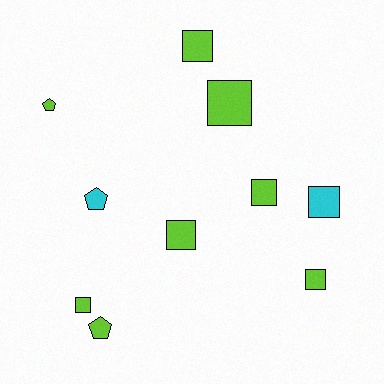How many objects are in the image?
There are 10 objects.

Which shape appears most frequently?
Square, with 7 objects.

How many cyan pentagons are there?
There is 1 cyan pentagon.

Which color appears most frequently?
Lime, with 8 objects.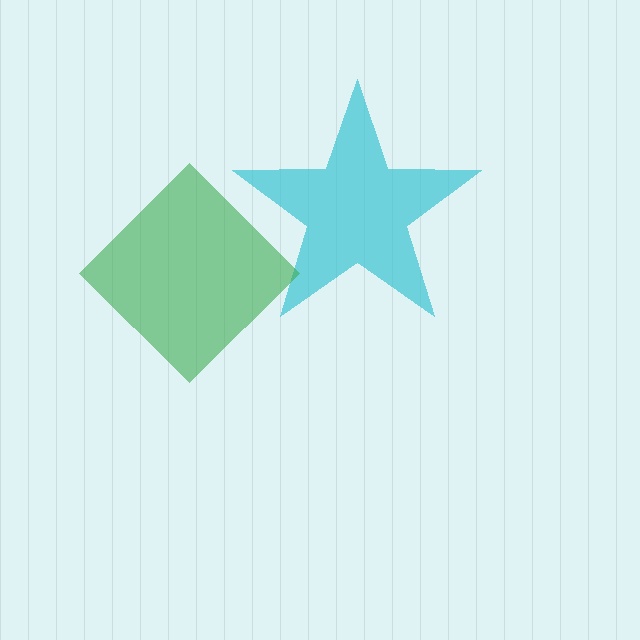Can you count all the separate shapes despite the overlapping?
Yes, there are 2 separate shapes.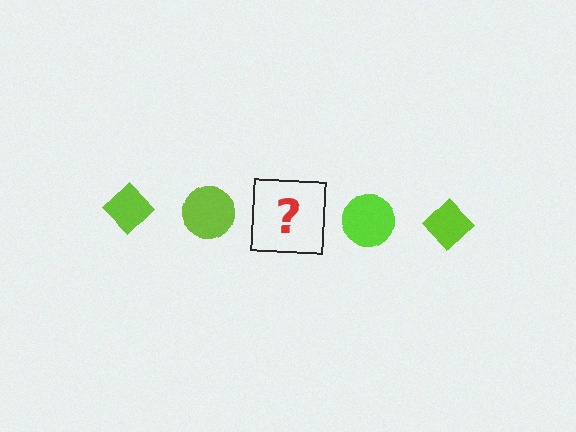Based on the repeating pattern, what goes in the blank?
The blank should be a lime diamond.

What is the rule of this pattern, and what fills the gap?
The rule is that the pattern cycles through diamond, circle shapes in lime. The gap should be filled with a lime diamond.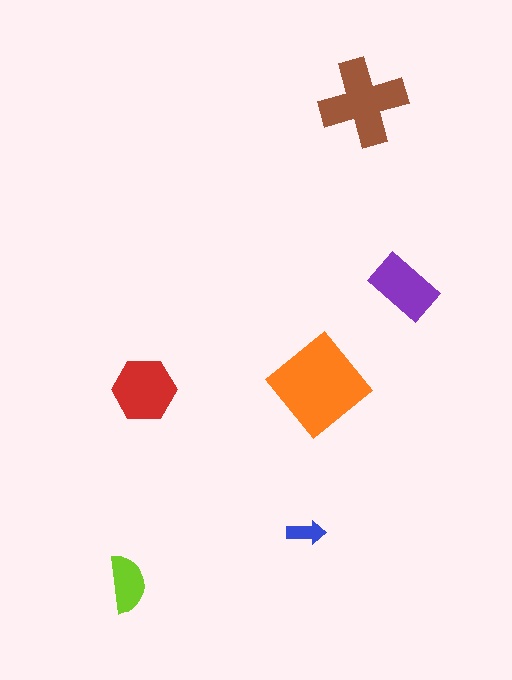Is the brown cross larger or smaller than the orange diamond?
Smaller.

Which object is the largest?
The orange diamond.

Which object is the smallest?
The blue arrow.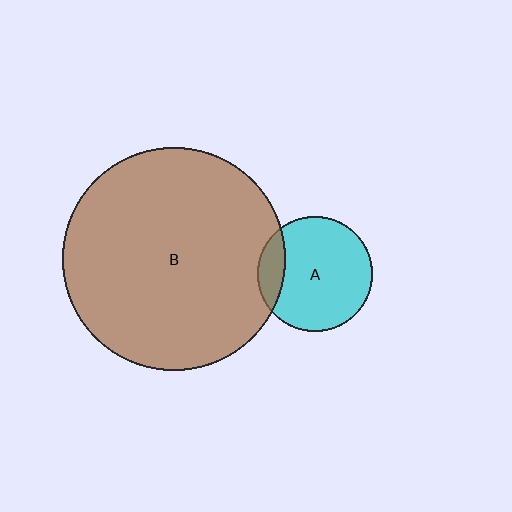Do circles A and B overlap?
Yes.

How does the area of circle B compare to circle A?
Approximately 3.8 times.